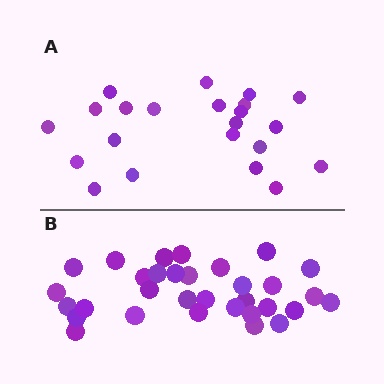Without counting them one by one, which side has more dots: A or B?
Region B (the bottom region) has more dots.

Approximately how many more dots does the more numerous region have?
Region B has roughly 10 or so more dots than region A.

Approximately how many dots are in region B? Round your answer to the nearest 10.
About 30 dots. (The exact count is 32, which rounds to 30.)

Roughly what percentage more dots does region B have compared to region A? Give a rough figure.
About 45% more.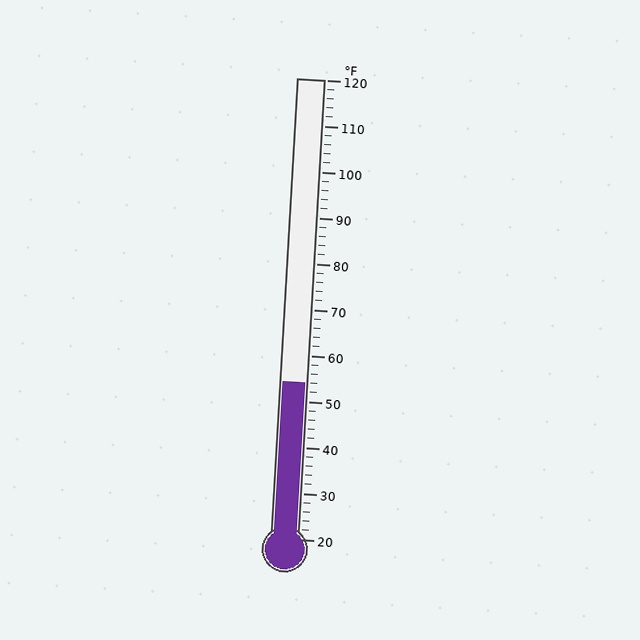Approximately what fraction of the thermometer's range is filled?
The thermometer is filled to approximately 35% of its range.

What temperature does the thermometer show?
The thermometer shows approximately 54°F.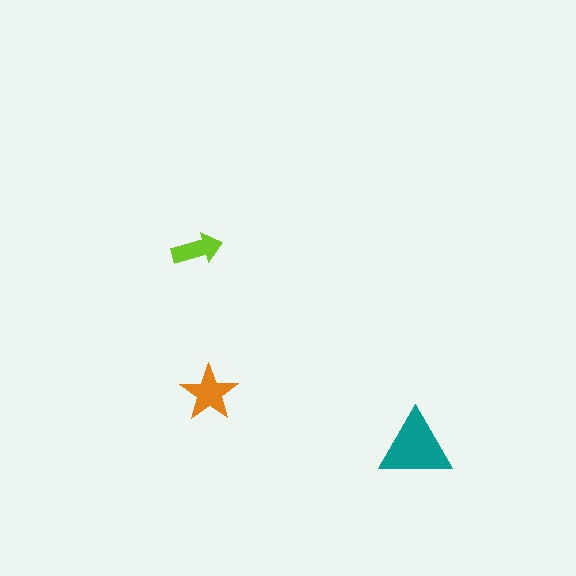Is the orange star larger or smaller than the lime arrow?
Larger.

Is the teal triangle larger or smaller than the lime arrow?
Larger.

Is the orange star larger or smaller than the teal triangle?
Smaller.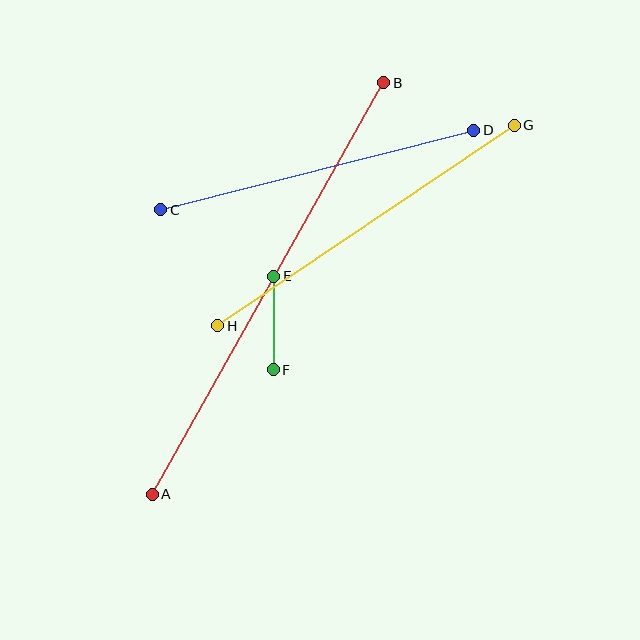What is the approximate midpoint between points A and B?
The midpoint is at approximately (268, 289) pixels.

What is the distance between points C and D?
The distance is approximately 323 pixels.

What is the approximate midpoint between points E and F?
The midpoint is at approximately (273, 323) pixels.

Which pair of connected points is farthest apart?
Points A and B are farthest apart.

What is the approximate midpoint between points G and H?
The midpoint is at approximately (366, 226) pixels.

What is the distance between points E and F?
The distance is approximately 94 pixels.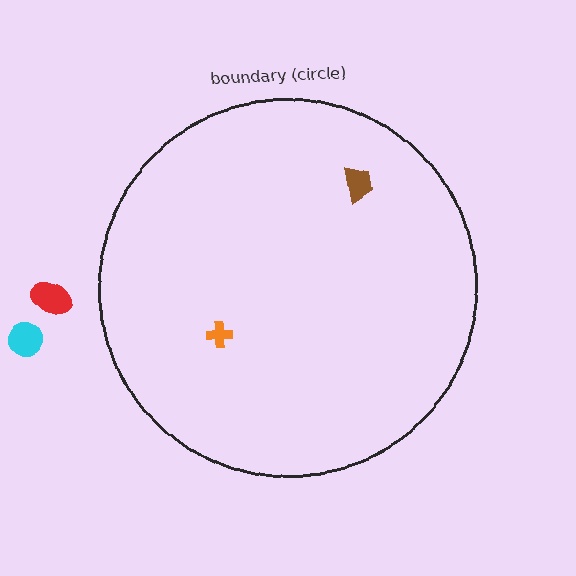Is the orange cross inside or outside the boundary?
Inside.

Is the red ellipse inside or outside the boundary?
Outside.